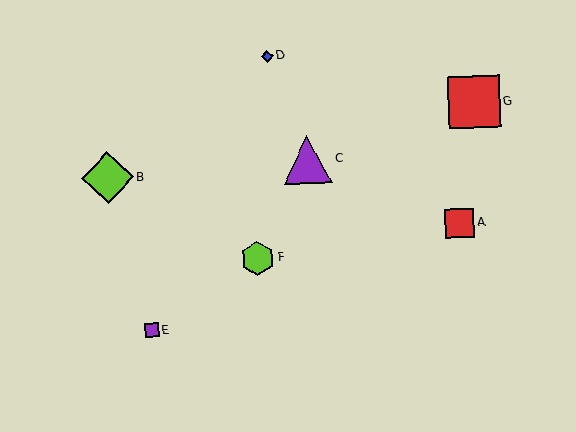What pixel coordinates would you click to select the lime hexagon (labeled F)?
Click at (258, 259) to select the lime hexagon F.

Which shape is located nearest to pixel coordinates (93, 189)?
The lime diamond (labeled B) at (108, 178) is nearest to that location.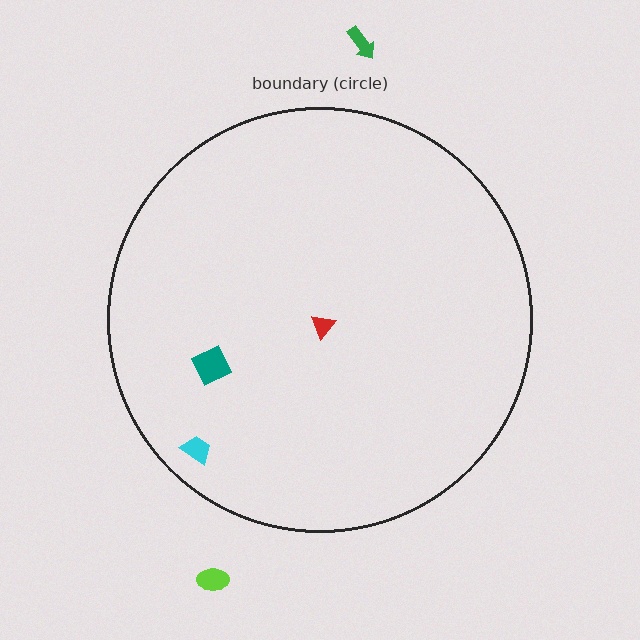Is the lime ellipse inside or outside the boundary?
Outside.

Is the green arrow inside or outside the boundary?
Outside.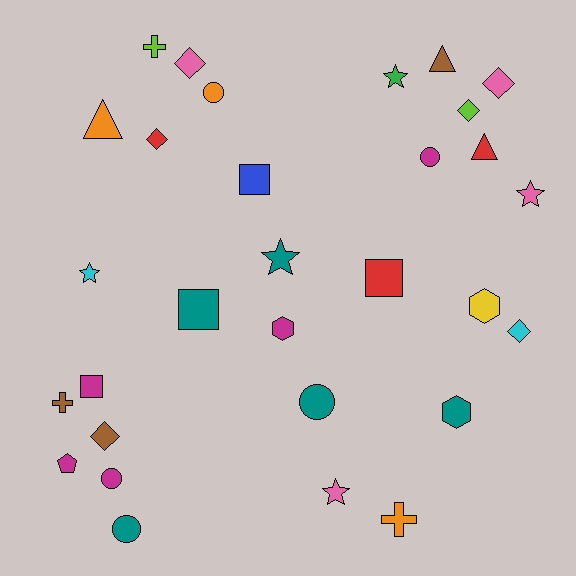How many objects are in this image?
There are 30 objects.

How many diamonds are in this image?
There are 6 diamonds.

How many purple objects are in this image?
There are no purple objects.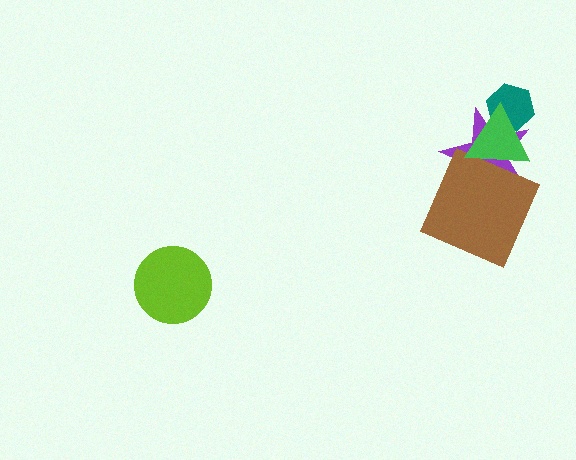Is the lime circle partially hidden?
No, no other shape covers it.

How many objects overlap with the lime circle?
0 objects overlap with the lime circle.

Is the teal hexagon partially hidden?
Yes, it is partially covered by another shape.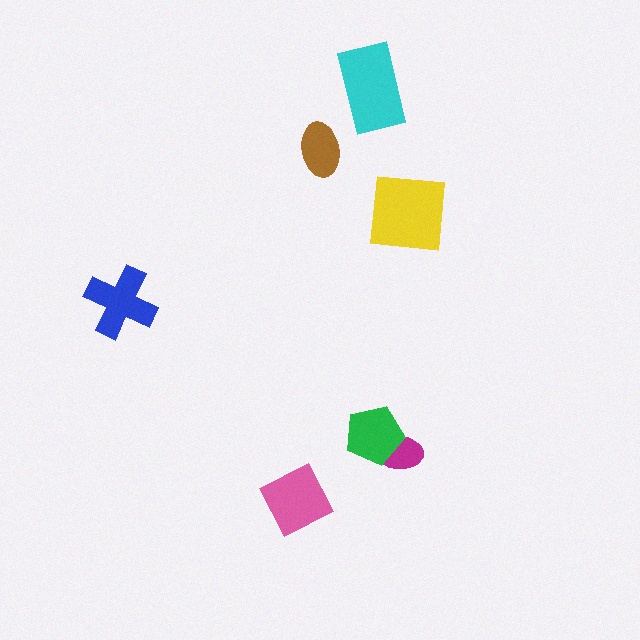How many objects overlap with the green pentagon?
1 object overlaps with the green pentagon.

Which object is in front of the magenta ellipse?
The green pentagon is in front of the magenta ellipse.